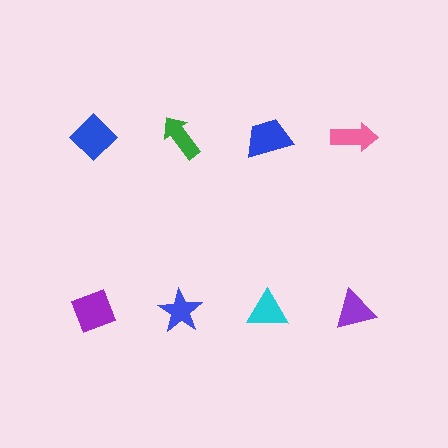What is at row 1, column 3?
A blue trapezoid.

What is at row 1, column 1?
A blue diamond.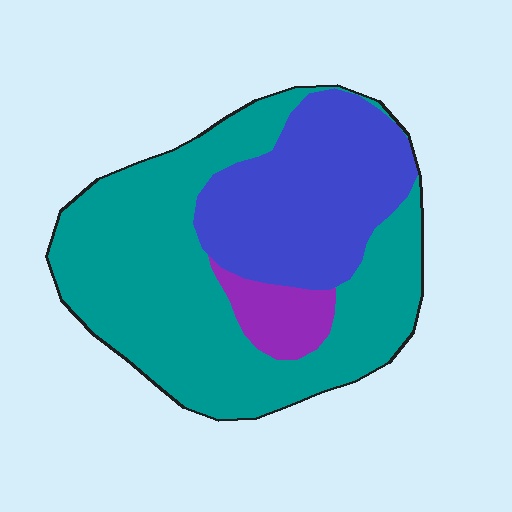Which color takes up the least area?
Purple, at roughly 5%.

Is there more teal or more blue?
Teal.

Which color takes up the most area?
Teal, at roughly 60%.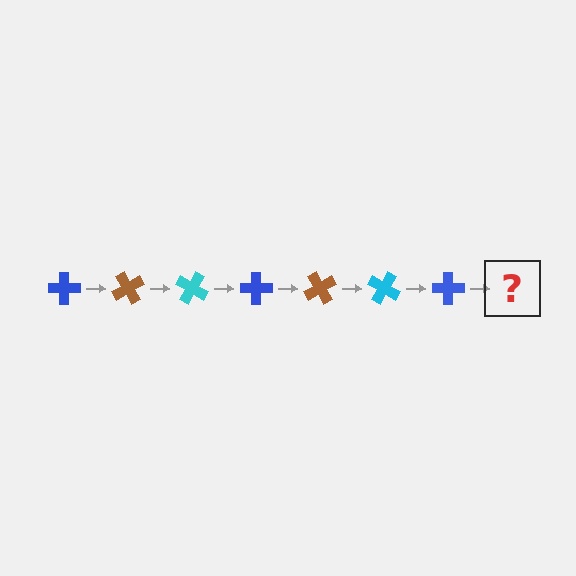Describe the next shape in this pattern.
It should be a brown cross, rotated 420 degrees from the start.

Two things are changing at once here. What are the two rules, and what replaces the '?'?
The two rules are that it rotates 60 degrees each step and the color cycles through blue, brown, and cyan. The '?' should be a brown cross, rotated 420 degrees from the start.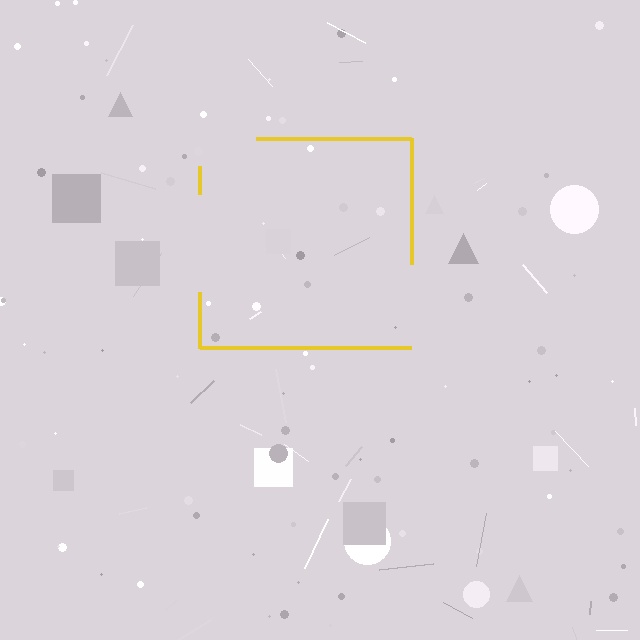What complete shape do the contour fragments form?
The contour fragments form a square.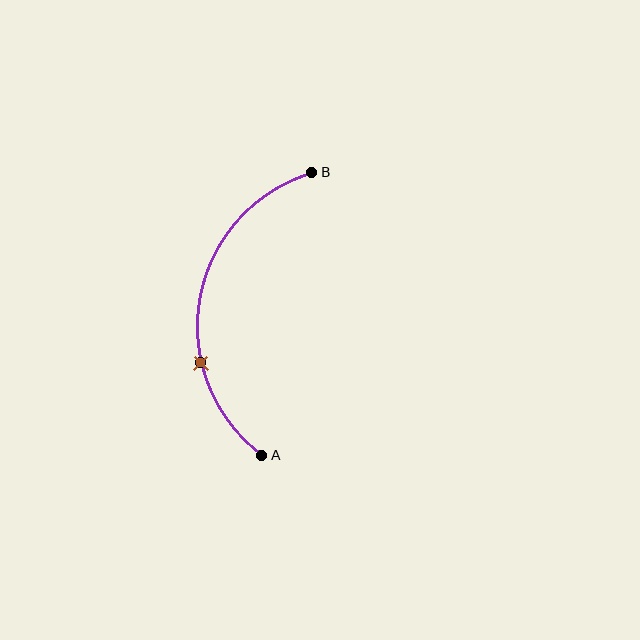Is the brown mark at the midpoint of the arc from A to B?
No. The brown mark lies on the arc but is closer to endpoint A. The arc midpoint would be at the point on the curve equidistant along the arc from both A and B.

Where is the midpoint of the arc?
The arc midpoint is the point on the curve farthest from the straight line joining A and B. It sits to the left of that line.